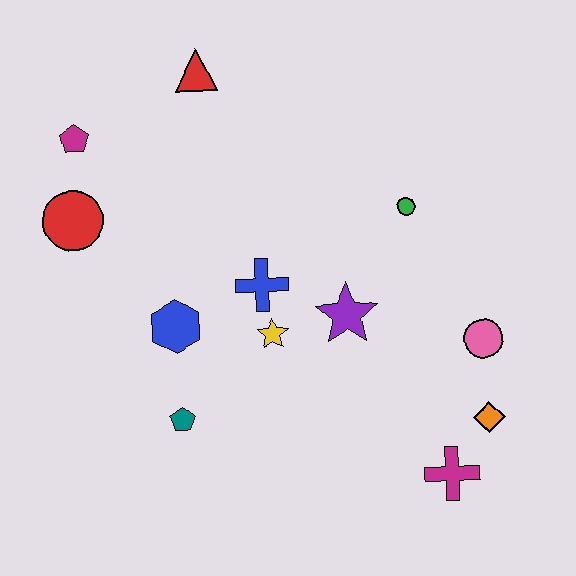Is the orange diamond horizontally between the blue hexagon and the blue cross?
No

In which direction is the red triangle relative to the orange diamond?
The red triangle is above the orange diamond.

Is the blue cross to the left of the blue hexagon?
No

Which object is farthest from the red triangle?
The magenta cross is farthest from the red triangle.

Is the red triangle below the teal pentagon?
No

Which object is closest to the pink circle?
The orange diamond is closest to the pink circle.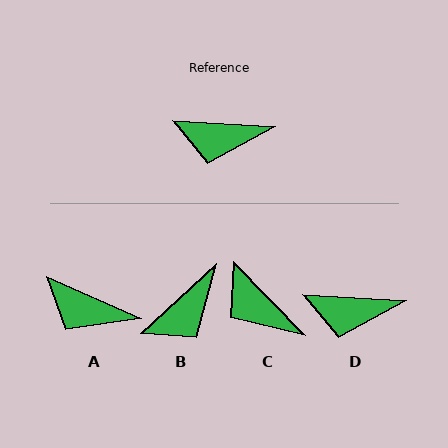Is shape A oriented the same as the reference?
No, it is off by about 20 degrees.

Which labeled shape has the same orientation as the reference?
D.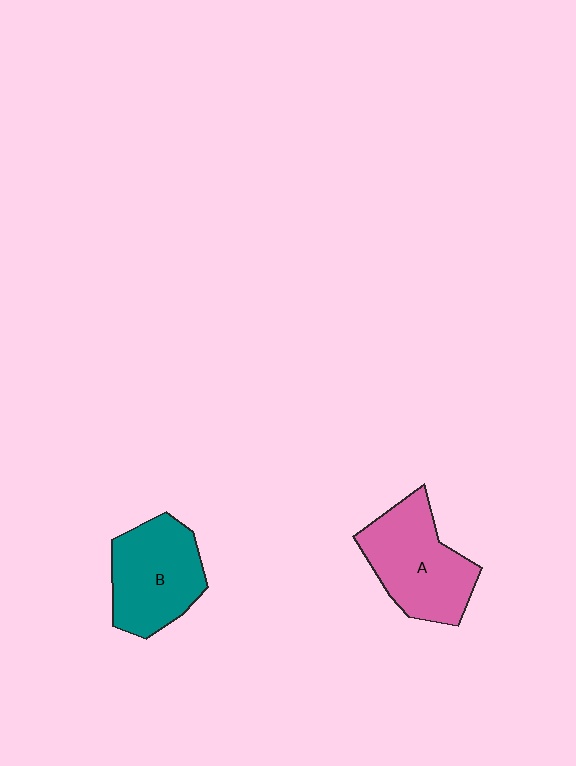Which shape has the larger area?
Shape A (pink).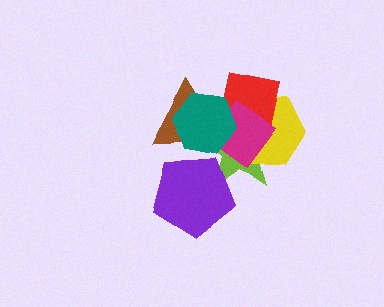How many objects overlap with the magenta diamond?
5 objects overlap with the magenta diamond.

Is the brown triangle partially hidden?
Yes, it is partially covered by another shape.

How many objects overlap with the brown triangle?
5 objects overlap with the brown triangle.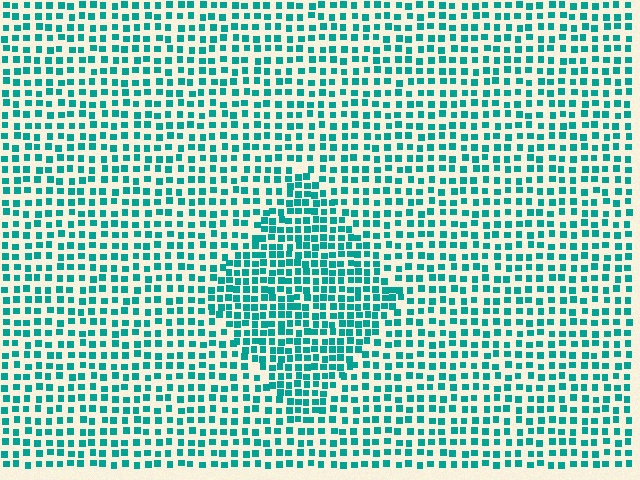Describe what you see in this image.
The image contains small teal elements arranged at two different densities. A diamond-shaped region is visible where the elements are more densely packed than the surrounding area.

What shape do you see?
I see a diamond.